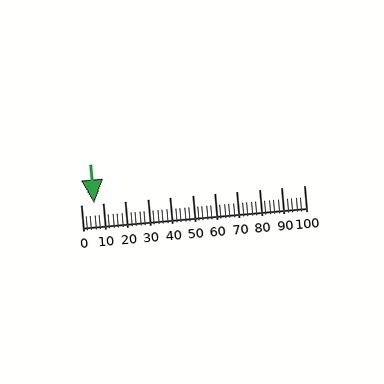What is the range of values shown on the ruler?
The ruler shows values from 0 to 100.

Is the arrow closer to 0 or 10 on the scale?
The arrow is closer to 10.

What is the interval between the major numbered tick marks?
The major tick marks are spaced 10 units apart.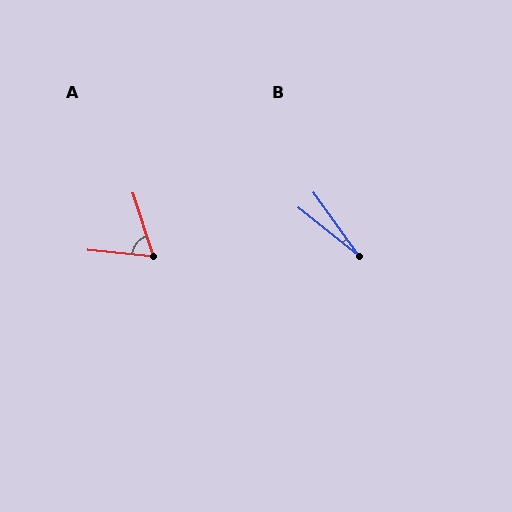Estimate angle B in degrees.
Approximately 16 degrees.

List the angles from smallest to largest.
B (16°), A (67°).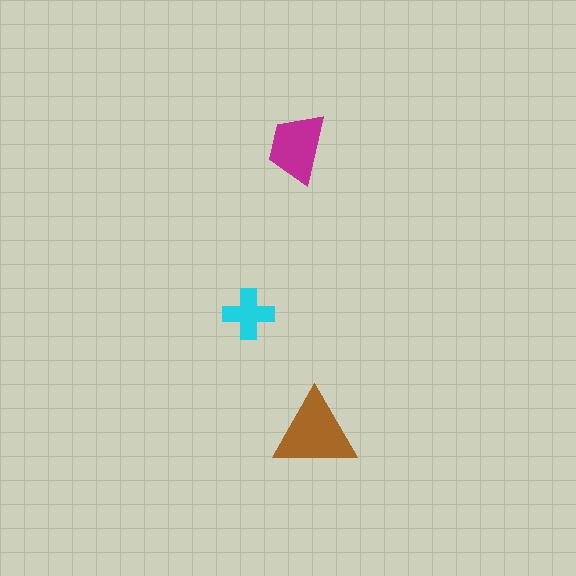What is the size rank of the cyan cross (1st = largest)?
3rd.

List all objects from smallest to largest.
The cyan cross, the magenta trapezoid, the brown triangle.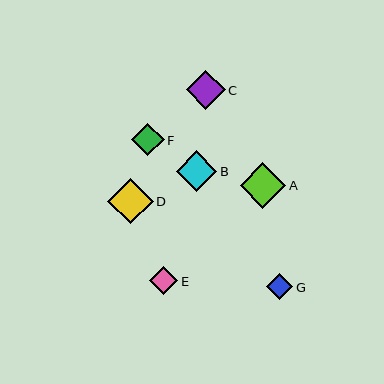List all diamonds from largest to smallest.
From largest to smallest: D, A, B, C, F, E, G.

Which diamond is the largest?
Diamond D is the largest with a size of approximately 46 pixels.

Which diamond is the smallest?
Diamond G is the smallest with a size of approximately 26 pixels.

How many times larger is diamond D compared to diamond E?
Diamond D is approximately 1.6 times the size of diamond E.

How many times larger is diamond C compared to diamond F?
Diamond C is approximately 1.2 times the size of diamond F.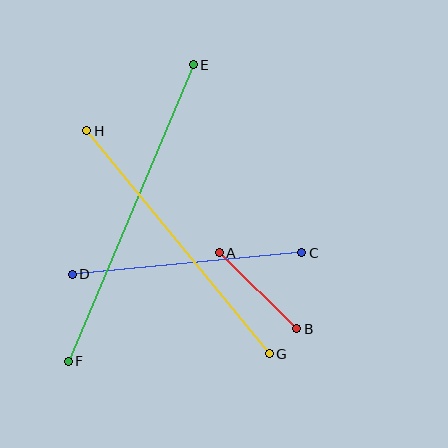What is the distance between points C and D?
The distance is approximately 230 pixels.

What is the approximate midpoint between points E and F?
The midpoint is at approximately (131, 213) pixels.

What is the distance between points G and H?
The distance is approximately 288 pixels.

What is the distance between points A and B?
The distance is approximately 109 pixels.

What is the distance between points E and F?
The distance is approximately 322 pixels.